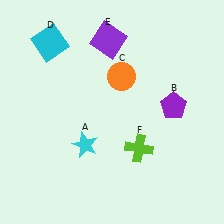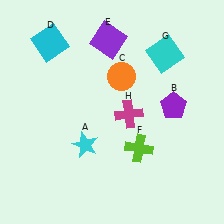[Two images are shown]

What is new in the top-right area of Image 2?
A cyan square (G) was added in the top-right area of Image 2.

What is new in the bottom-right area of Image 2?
A magenta cross (H) was added in the bottom-right area of Image 2.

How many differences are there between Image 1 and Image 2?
There are 2 differences between the two images.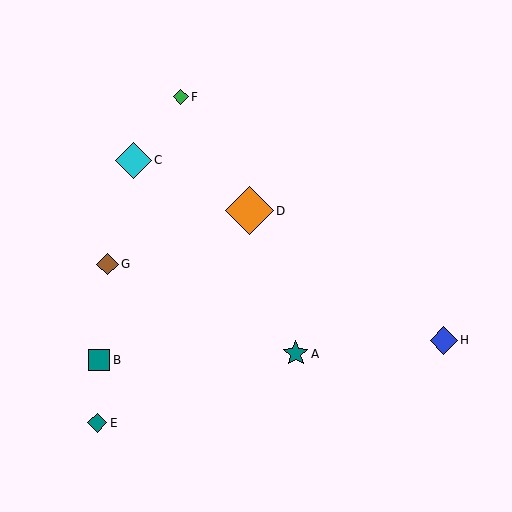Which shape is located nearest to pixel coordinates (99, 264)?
The brown diamond (labeled G) at (107, 264) is nearest to that location.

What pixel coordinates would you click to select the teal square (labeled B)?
Click at (99, 360) to select the teal square B.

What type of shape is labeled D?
Shape D is an orange diamond.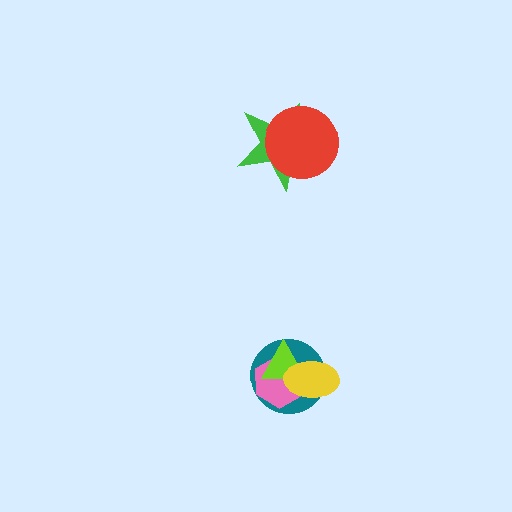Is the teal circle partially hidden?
Yes, it is partially covered by another shape.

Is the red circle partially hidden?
No, no other shape covers it.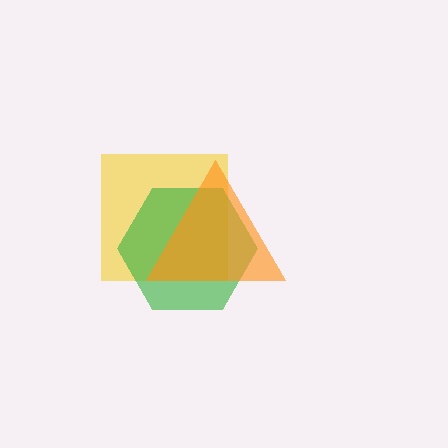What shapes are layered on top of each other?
The layered shapes are: a yellow square, a green hexagon, an orange triangle.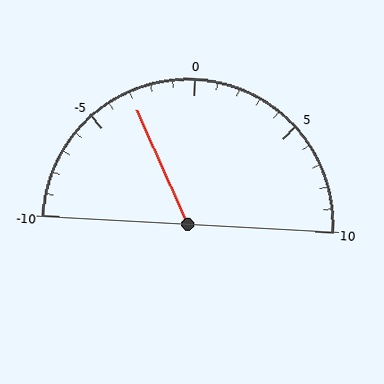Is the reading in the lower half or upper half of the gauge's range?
The reading is in the lower half of the range (-10 to 10).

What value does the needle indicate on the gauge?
The needle indicates approximately -3.